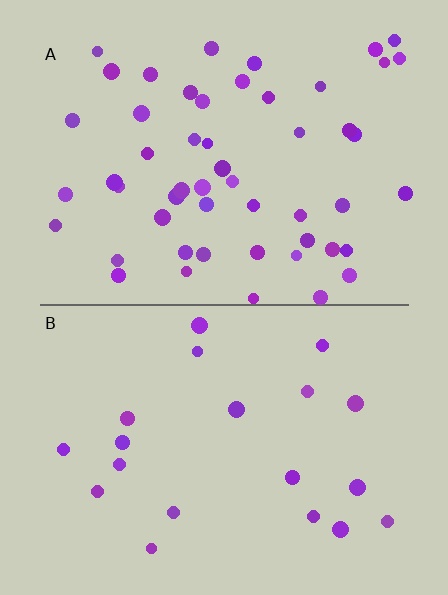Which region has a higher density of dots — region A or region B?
A (the top).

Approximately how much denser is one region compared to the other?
Approximately 2.6× — region A over region B.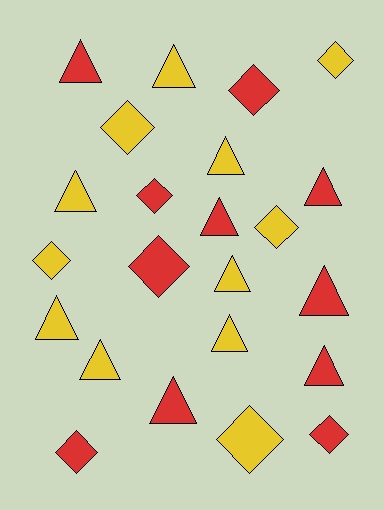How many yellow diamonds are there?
There are 5 yellow diamonds.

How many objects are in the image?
There are 23 objects.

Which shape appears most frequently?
Triangle, with 13 objects.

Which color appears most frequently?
Yellow, with 12 objects.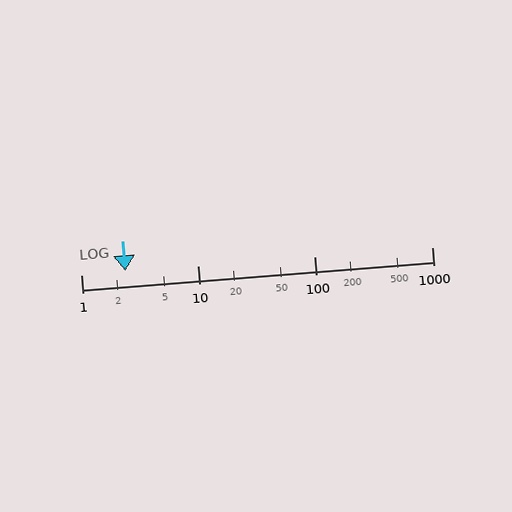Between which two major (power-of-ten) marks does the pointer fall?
The pointer is between 1 and 10.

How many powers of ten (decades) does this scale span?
The scale spans 3 decades, from 1 to 1000.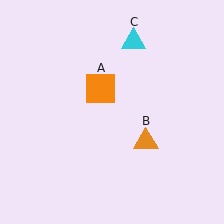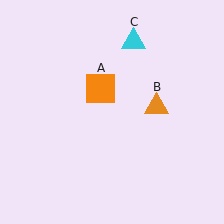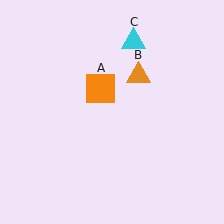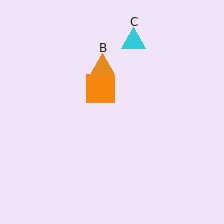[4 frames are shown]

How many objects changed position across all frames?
1 object changed position: orange triangle (object B).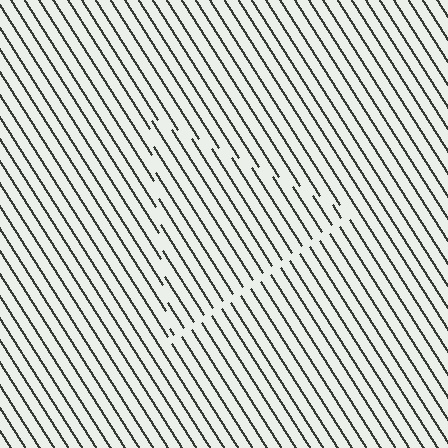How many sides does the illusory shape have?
3 sides — the line-ends trace a triangle.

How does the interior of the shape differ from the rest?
The interior of the shape contains the same grating, shifted by half a period — the contour is defined by the phase discontinuity where line-ends from the inner and outer gratings abut.